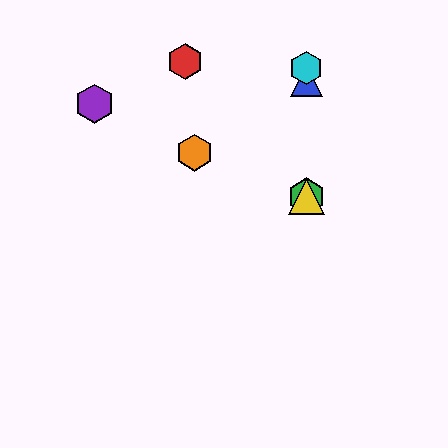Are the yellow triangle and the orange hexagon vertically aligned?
No, the yellow triangle is at x≈306 and the orange hexagon is at x≈195.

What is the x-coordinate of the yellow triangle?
The yellow triangle is at x≈306.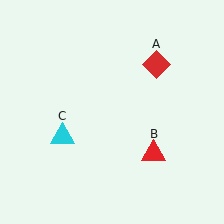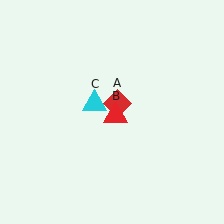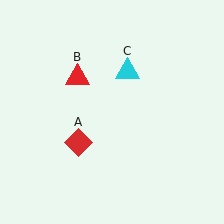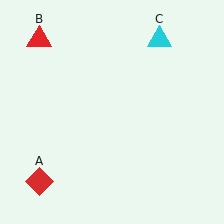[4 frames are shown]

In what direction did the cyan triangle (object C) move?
The cyan triangle (object C) moved up and to the right.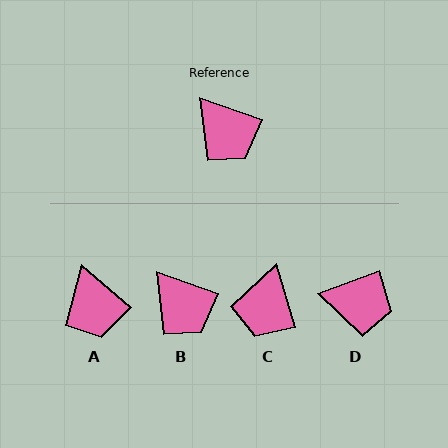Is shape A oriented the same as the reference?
No, it is off by about 21 degrees.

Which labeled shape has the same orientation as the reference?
B.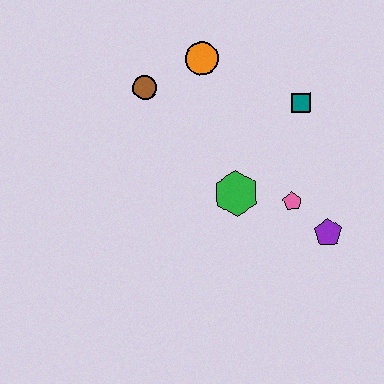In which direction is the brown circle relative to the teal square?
The brown circle is to the left of the teal square.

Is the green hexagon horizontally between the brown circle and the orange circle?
No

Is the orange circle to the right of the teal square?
No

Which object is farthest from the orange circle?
The purple pentagon is farthest from the orange circle.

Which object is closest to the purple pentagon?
The pink pentagon is closest to the purple pentagon.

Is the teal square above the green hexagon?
Yes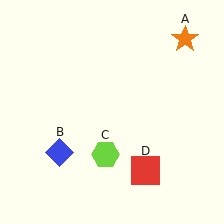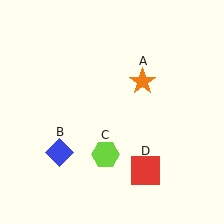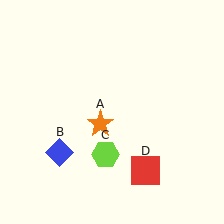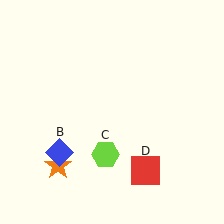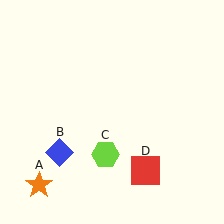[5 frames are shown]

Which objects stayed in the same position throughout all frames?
Blue diamond (object B) and lime hexagon (object C) and red square (object D) remained stationary.